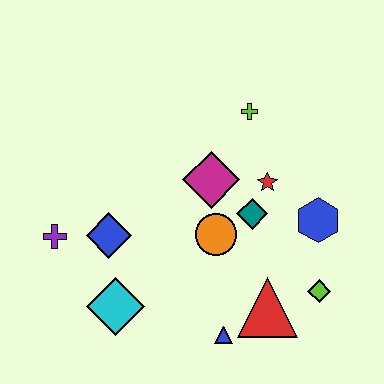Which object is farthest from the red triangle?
The purple cross is farthest from the red triangle.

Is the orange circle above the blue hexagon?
No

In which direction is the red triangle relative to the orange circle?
The red triangle is below the orange circle.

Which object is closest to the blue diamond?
The purple cross is closest to the blue diamond.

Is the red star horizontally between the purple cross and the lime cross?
No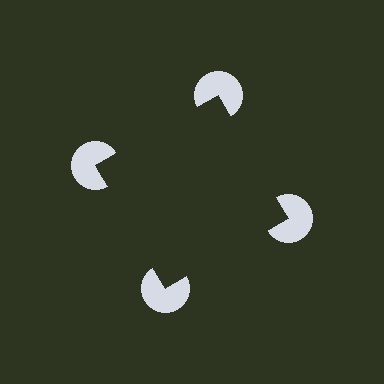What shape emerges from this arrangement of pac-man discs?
An illusory square — its edges are inferred from the aligned wedge cuts in the pac-man discs, not physically drawn.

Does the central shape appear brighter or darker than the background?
It typically appears slightly darker than the background, even though no actual brightness change is drawn.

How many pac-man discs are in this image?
There are 4 — one at each vertex of the illusory square.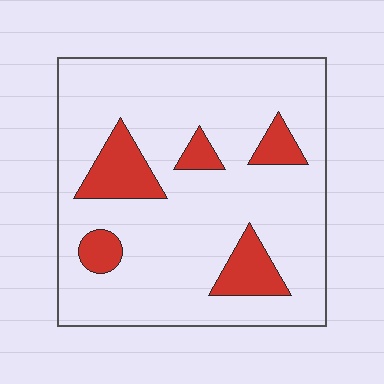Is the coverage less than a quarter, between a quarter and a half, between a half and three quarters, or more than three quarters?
Less than a quarter.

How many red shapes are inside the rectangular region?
5.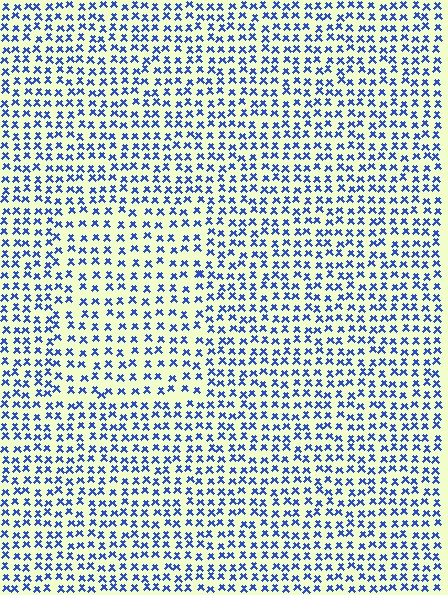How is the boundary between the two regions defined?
The boundary is defined by a change in element density (approximately 1.4x ratio). All elements are the same color, size, and shape.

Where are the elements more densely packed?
The elements are more densely packed outside the rectangle boundary.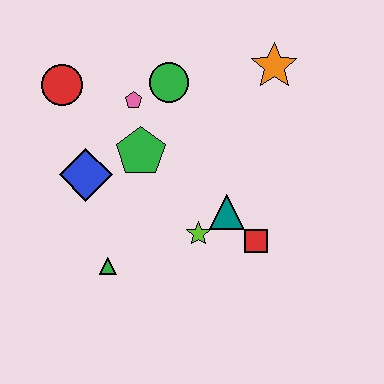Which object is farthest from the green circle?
The green triangle is farthest from the green circle.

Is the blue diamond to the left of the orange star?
Yes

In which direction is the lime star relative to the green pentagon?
The lime star is below the green pentagon.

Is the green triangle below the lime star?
Yes